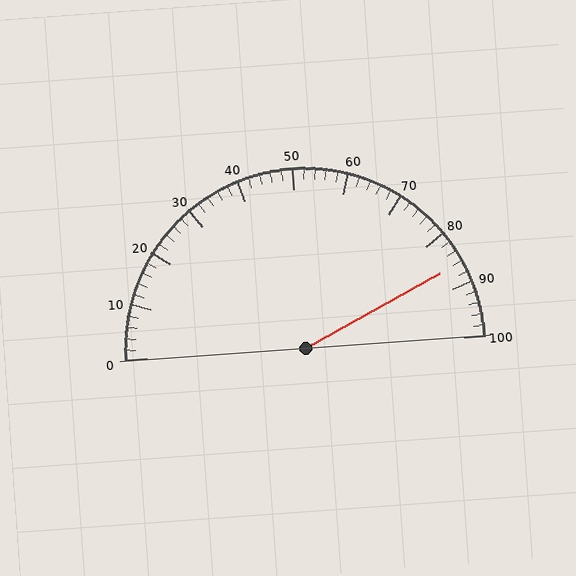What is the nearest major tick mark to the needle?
The nearest major tick mark is 90.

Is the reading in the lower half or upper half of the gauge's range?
The reading is in the upper half of the range (0 to 100).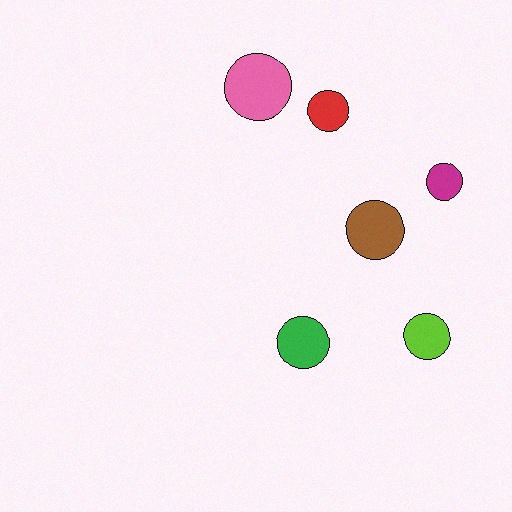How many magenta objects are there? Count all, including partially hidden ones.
There is 1 magenta object.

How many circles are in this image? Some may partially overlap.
There are 6 circles.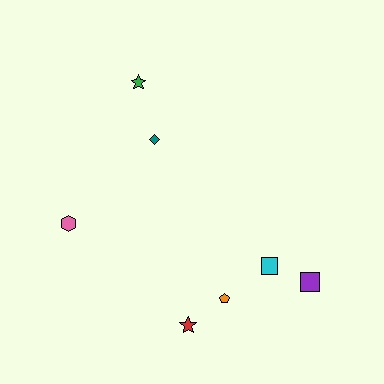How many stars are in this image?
There are 2 stars.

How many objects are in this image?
There are 7 objects.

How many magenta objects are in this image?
There are no magenta objects.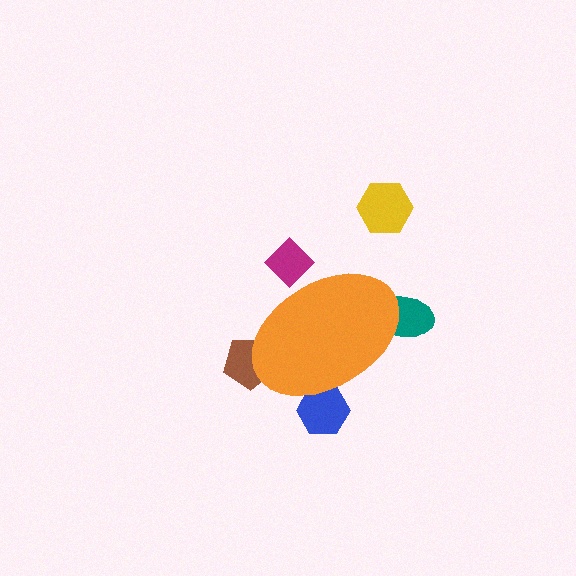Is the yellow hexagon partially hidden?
No, the yellow hexagon is fully visible.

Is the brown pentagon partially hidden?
Yes, the brown pentagon is partially hidden behind the orange ellipse.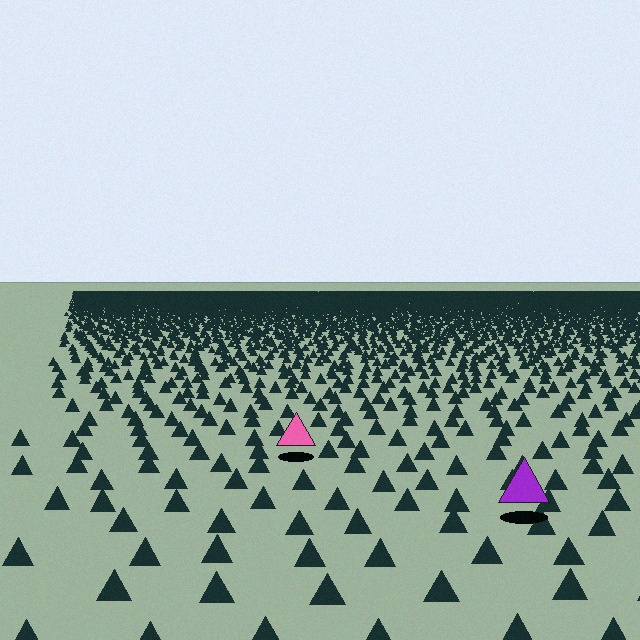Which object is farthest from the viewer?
The pink triangle is farthest from the viewer. It appears smaller and the ground texture around it is denser.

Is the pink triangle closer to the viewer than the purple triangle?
No. The purple triangle is closer — you can tell from the texture gradient: the ground texture is coarser near it.